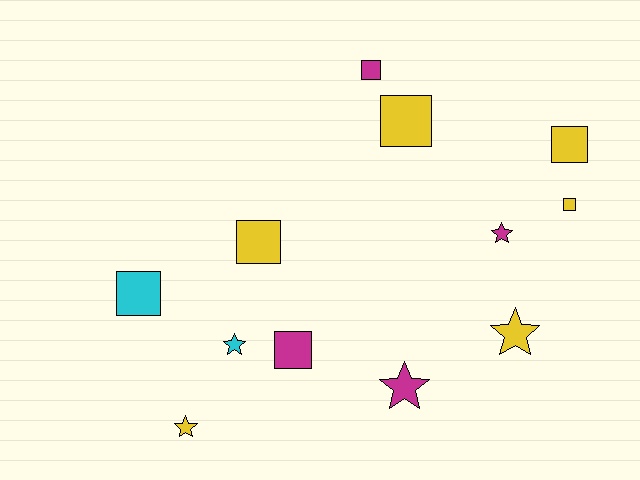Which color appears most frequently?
Yellow, with 6 objects.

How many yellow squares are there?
There are 4 yellow squares.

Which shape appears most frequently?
Square, with 7 objects.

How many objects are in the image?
There are 12 objects.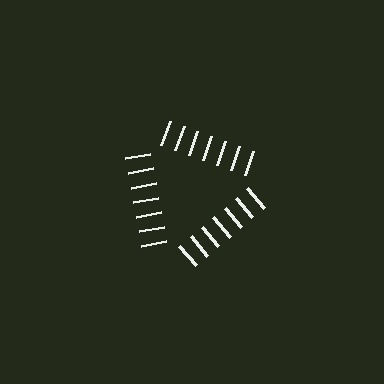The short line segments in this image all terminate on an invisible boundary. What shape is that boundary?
An illusory triangle — the line segments terminate on its edges but no continuous stroke is drawn.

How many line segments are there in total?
21 — 7 along each of the 3 edges.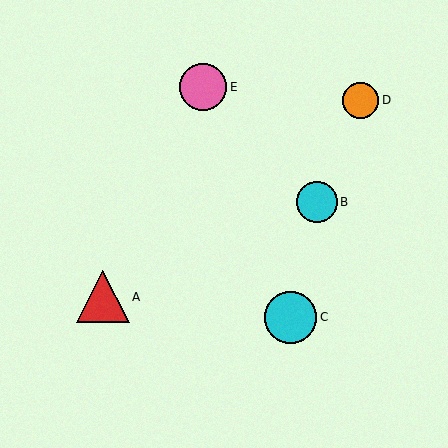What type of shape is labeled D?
Shape D is an orange circle.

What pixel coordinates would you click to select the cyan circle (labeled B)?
Click at (317, 202) to select the cyan circle B.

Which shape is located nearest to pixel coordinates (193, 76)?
The pink circle (labeled E) at (203, 87) is nearest to that location.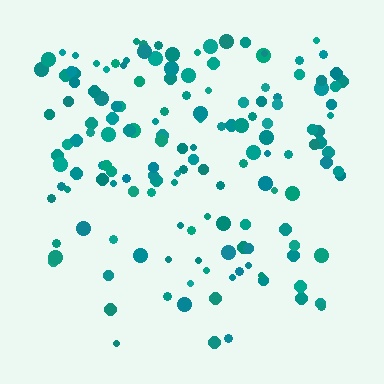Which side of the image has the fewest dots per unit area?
The bottom.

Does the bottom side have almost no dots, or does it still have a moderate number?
Still a moderate number, just noticeably fewer than the top.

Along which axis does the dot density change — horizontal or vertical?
Vertical.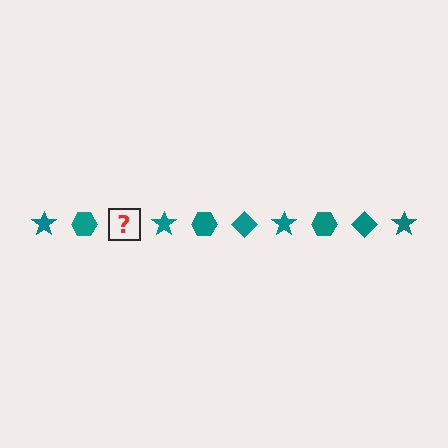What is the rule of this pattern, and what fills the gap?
The rule is that the pattern cycles through star, hexagon, diamond shapes in teal. The gap should be filled with a teal diamond.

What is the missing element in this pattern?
The missing element is a teal diamond.